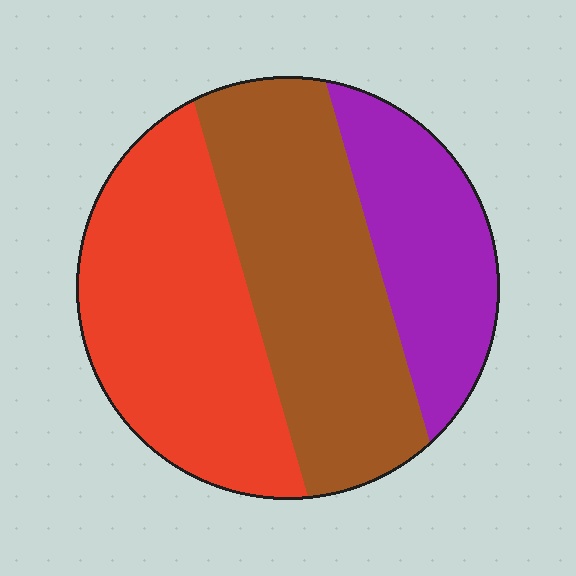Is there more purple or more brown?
Brown.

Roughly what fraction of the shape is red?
Red covers roughly 40% of the shape.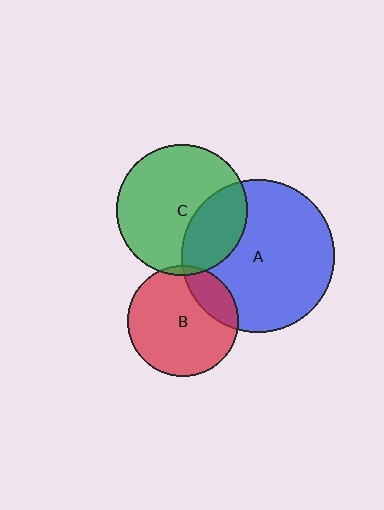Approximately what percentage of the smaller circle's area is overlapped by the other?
Approximately 30%.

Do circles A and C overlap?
Yes.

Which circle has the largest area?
Circle A (blue).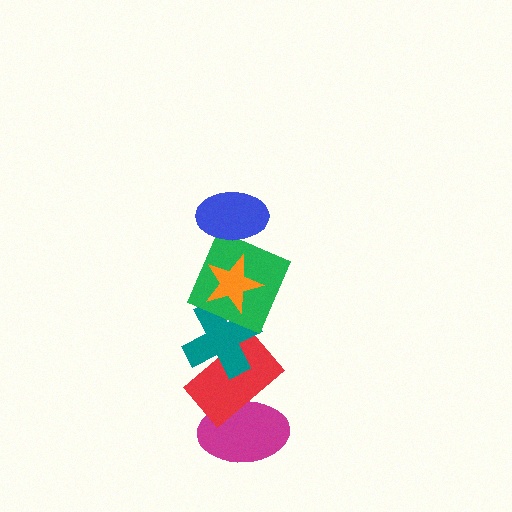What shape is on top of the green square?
The orange star is on top of the green square.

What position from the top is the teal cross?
The teal cross is 4th from the top.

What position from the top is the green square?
The green square is 3rd from the top.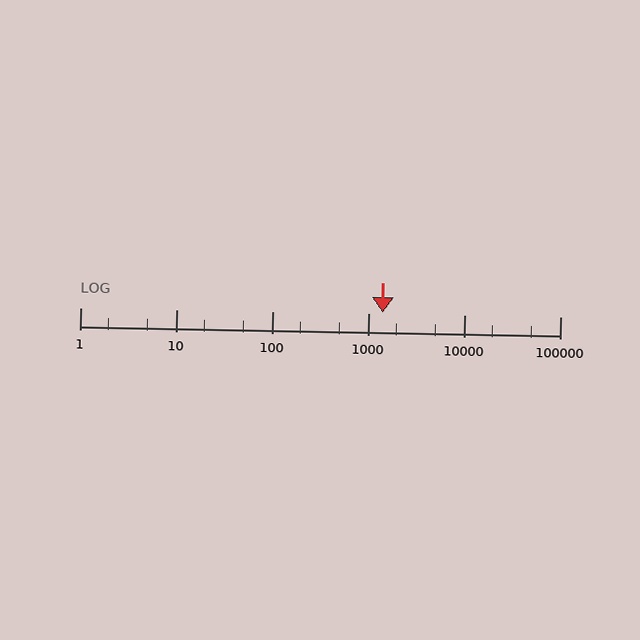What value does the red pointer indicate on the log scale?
The pointer indicates approximately 1400.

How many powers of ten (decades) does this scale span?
The scale spans 5 decades, from 1 to 100000.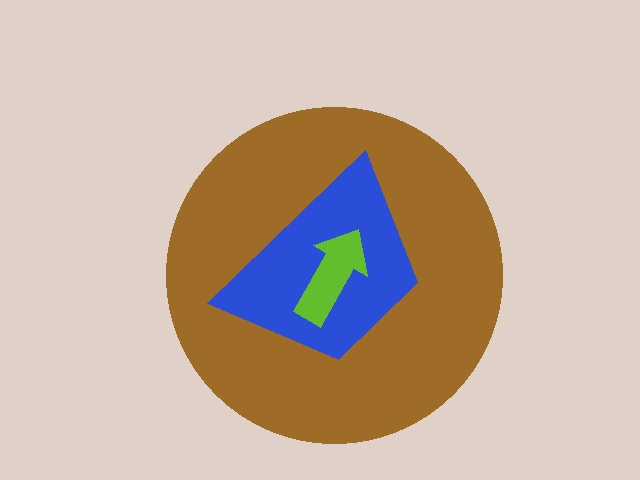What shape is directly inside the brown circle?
The blue trapezoid.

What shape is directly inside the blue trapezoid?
The lime arrow.